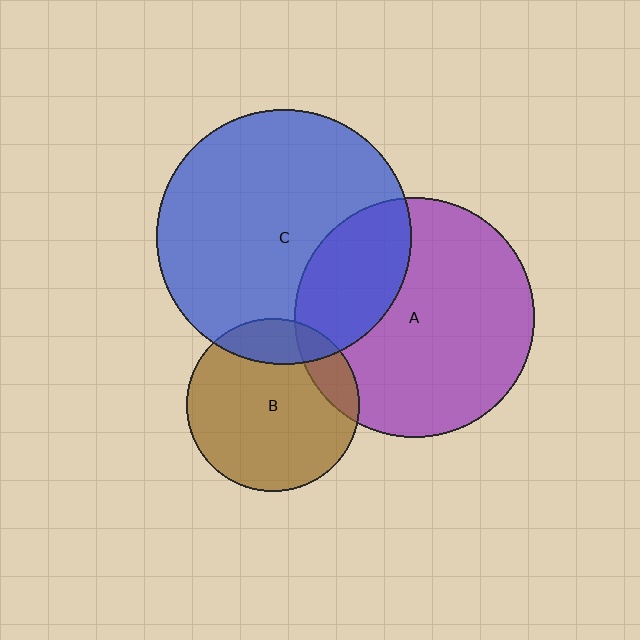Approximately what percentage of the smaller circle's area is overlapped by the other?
Approximately 30%.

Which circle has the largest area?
Circle C (blue).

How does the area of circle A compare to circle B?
Approximately 1.9 times.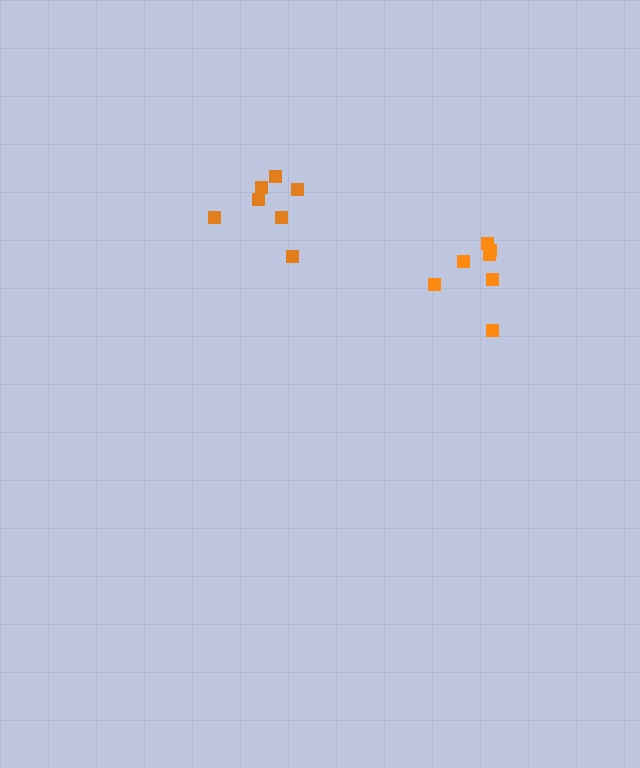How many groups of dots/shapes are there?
There are 2 groups.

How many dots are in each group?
Group 1: 7 dots, Group 2: 7 dots (14 total).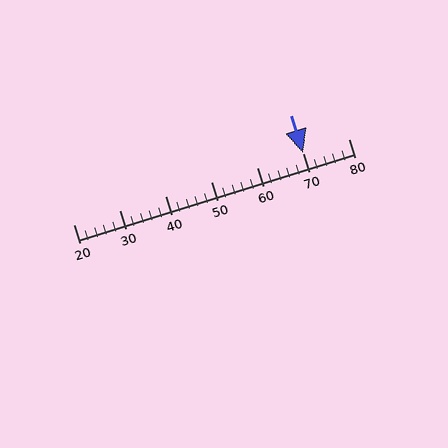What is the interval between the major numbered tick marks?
The major tick marks are spaced 10 units apart.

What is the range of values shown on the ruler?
The ruler shows values from 20 to 80.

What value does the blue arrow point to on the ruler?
The blue arrow points to approximately 70.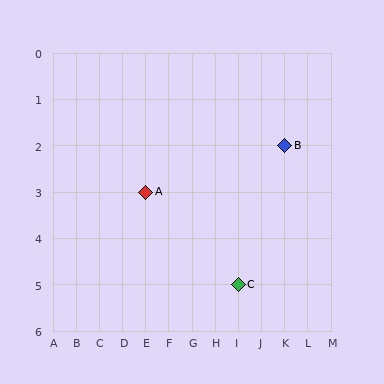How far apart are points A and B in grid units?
Points A and B are 6 columns and 1 row apart (about 6.1 grid units diagonally).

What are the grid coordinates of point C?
Point C is at grid coordinates (I, 5).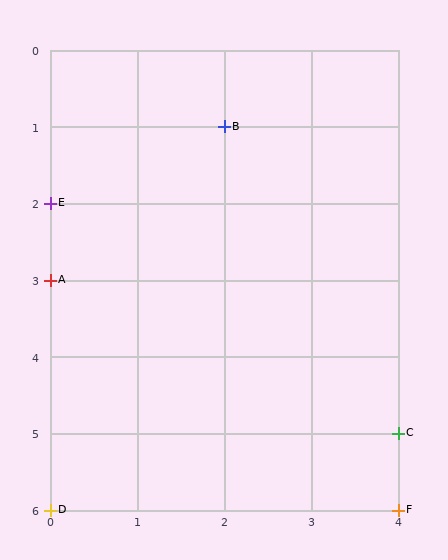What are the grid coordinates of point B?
Point B is at grid coordinates (2, 1).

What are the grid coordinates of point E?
Point E is at grid coordinates (0, 2).